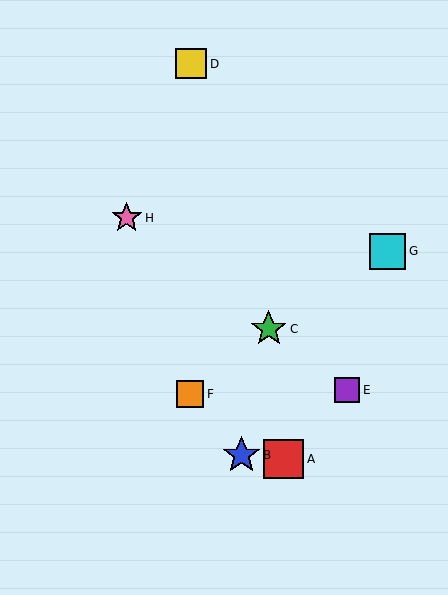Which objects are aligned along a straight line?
Objects C, E, H are aligned along a straight line.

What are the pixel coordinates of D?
Object D is at (191, 64).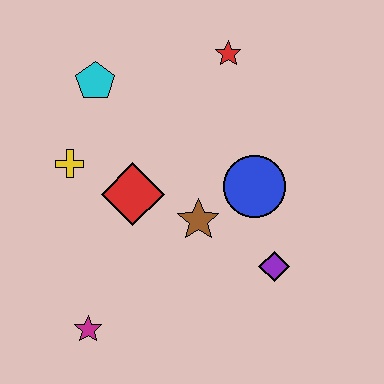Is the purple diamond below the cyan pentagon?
Yes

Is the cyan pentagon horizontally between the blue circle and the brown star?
No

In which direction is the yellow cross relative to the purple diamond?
The yellow cross is to the left of the purple diamond.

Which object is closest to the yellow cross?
The red diamond is closest to the yellow cross.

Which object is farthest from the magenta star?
The red star is farthest from the magenta star.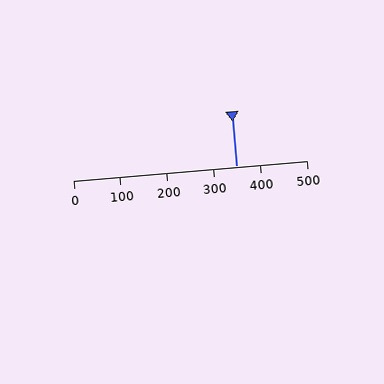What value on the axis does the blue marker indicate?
The marker indicates approximately 350.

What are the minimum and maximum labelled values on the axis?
The axis runs from 0 to 500.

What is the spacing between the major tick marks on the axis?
The major ticks are spaced 100 apart.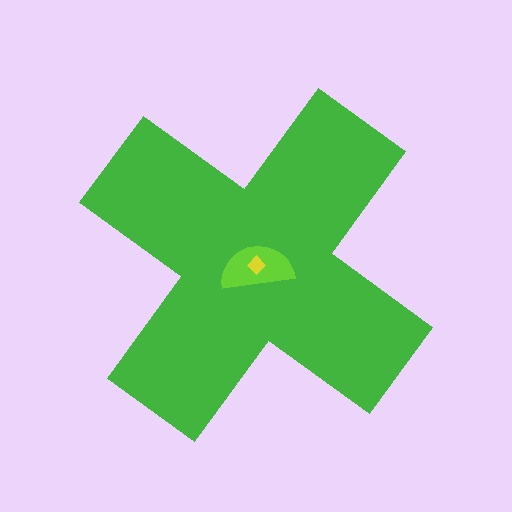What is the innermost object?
The yellow diamond.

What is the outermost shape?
The green cross.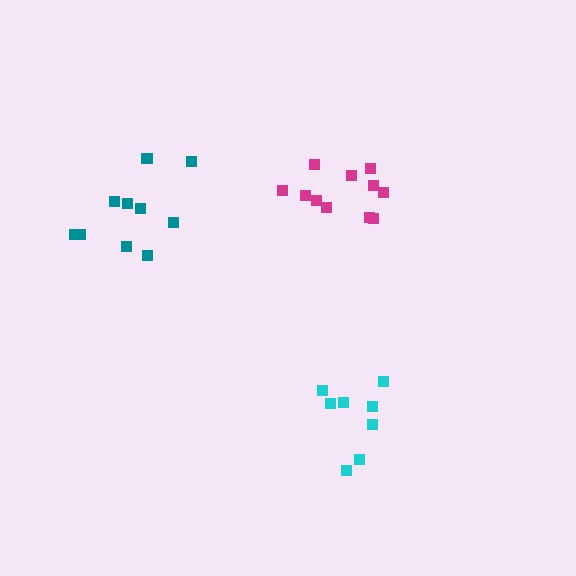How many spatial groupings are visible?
There are 3 spatial groupings.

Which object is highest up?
The magenta cluster is topmost.